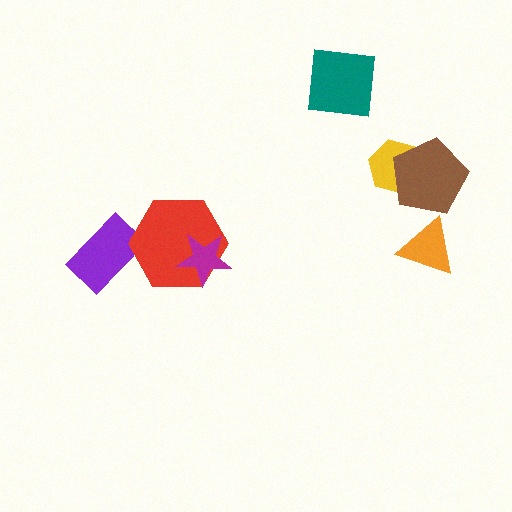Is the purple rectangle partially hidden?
Yes, it is partially covered by another shape.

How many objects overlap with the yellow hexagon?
1 object overlaps with the yellow hexagon.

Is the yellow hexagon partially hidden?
Yes, it is partially covered by another shape.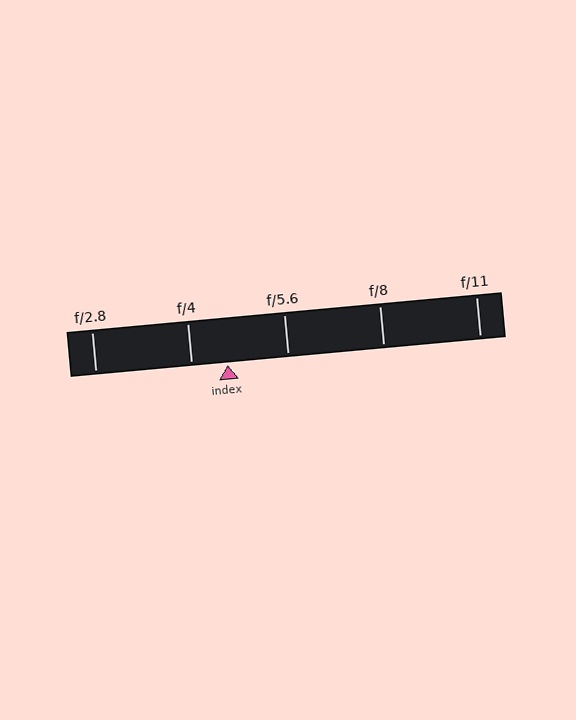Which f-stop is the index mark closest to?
The index mark is closest to f/4.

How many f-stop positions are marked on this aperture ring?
There are 5 f-stop positions marked.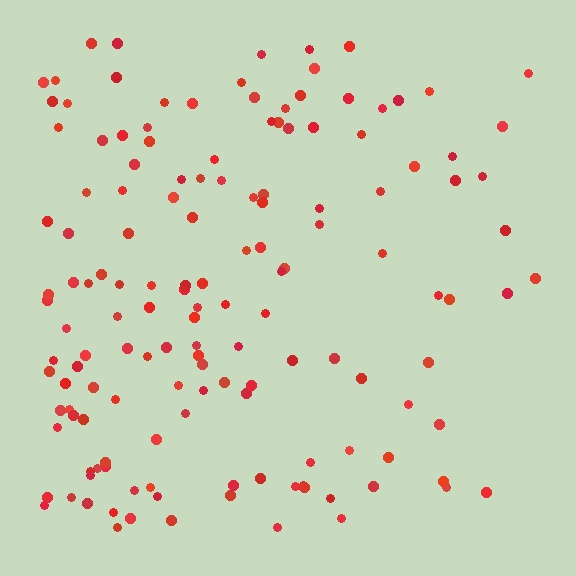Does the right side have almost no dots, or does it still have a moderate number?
Still a moderate number, just noticeably fewer than the left.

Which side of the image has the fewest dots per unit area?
The right.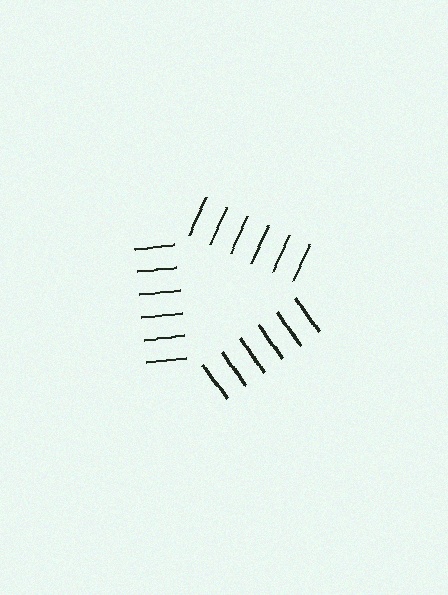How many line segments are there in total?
18 — 6 along each of the 3 edges.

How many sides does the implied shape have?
3 sides — the line-ends trace a triangle.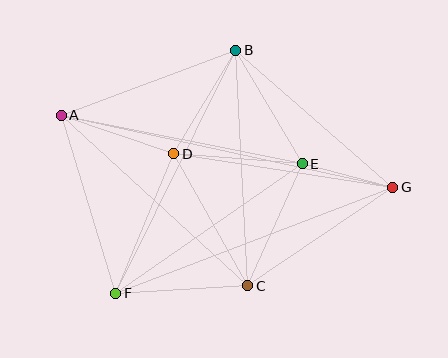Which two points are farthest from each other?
Points A and G are farthest from each other.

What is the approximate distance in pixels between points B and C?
The distance between B and C is approximately 236 pixels.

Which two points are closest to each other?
Points E and G are closest to each other.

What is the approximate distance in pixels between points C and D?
The distance between C and D is approximately 151 pixels.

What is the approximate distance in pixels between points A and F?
The distance between A and F is approximately 186 pixels.